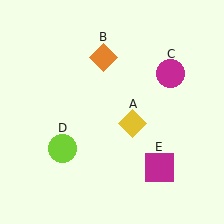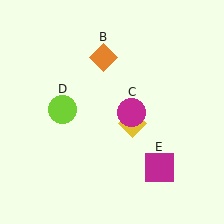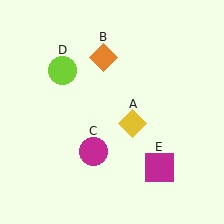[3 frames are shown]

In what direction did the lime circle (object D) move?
The lime circle (object D) moved up.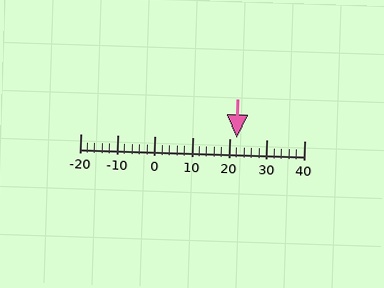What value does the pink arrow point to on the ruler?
The pink arrow points to approximately 22.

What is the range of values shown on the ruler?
The ruler shows values from -20 to 40.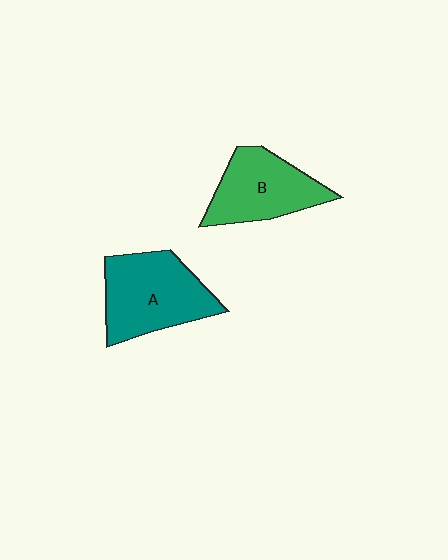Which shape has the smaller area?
Shape B (green).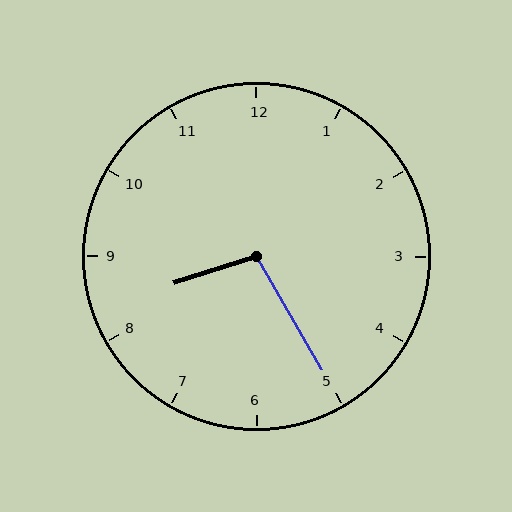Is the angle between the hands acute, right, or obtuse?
It is obtuse.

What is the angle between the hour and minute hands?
Approximately 102 degrees.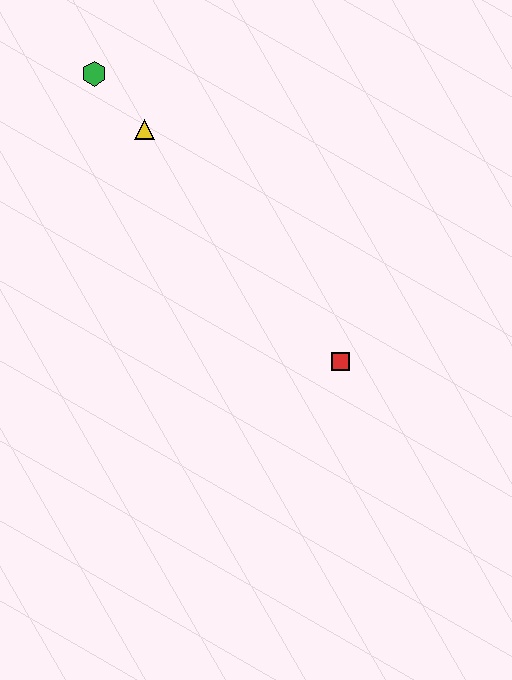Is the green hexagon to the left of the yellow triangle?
Yes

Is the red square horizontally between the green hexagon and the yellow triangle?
No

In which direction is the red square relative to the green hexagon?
The red square is below the green hexagon.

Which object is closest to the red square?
The yellow triangle is closest to the red square.